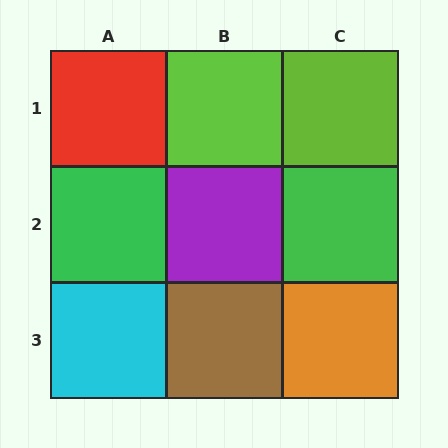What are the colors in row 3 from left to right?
Cyan, brown, orange.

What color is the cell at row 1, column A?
Red.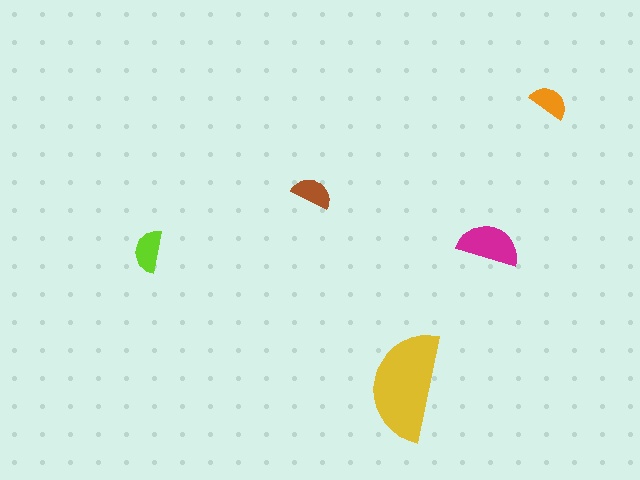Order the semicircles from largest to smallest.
the yellow one, the magenta one, the lime one, the brown one, the orange one.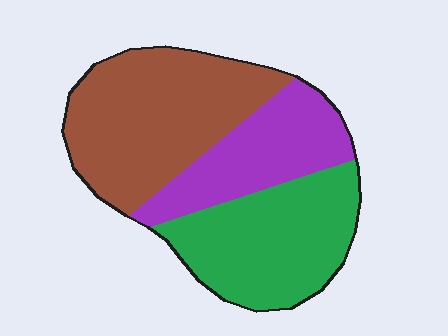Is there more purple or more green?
Green.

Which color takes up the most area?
Brown, at roughly 40%.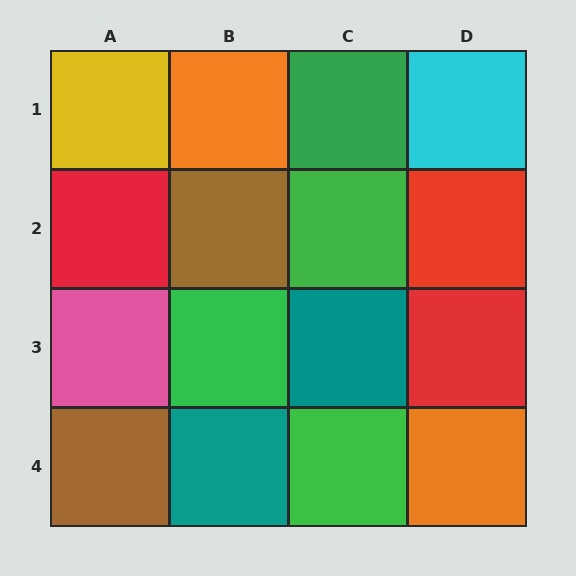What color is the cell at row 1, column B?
Orange.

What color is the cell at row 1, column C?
Green.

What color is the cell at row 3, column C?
Teal.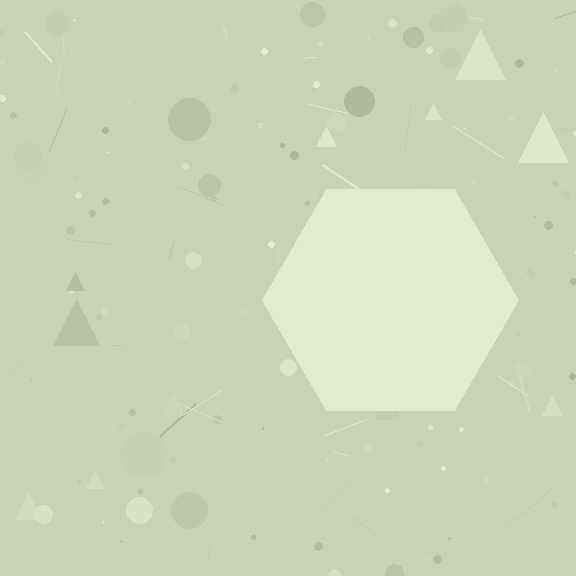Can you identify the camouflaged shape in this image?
The camouflaged shape is a hexagon.